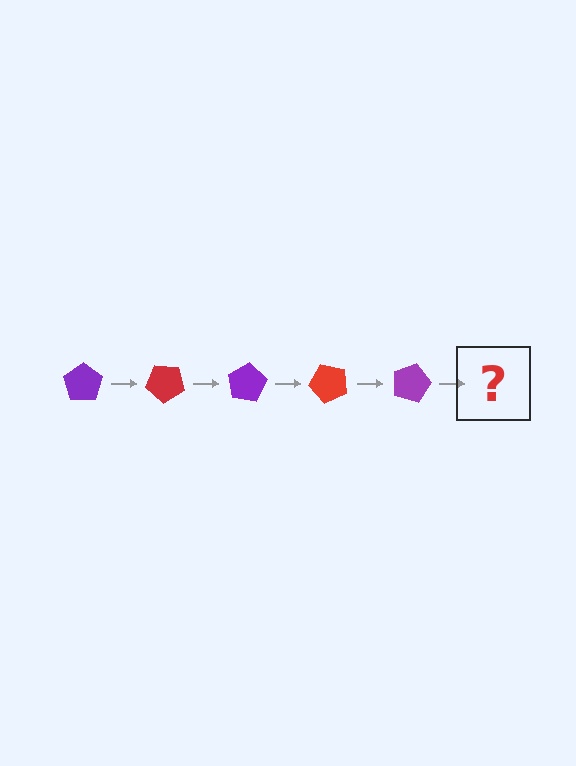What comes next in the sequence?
The next element should be a red pentagon, rotated 200 degrees from the start.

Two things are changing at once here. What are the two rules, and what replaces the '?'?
The two rules are that it rotates 40 degrees each step and the color cycles through purple and red. The '?' should be a red pentagon, rotated 200 degrees from the start.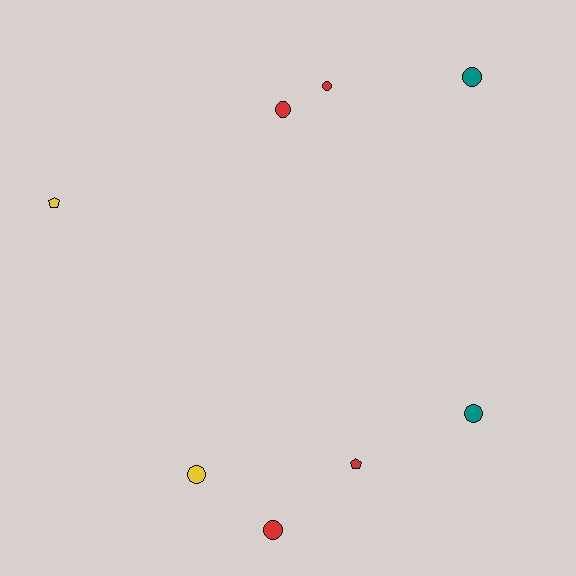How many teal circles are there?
There are 2 teal circles.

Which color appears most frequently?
Red, with 4 objects.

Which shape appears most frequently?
Circle, with 6 objects.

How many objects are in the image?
There are 8 objects.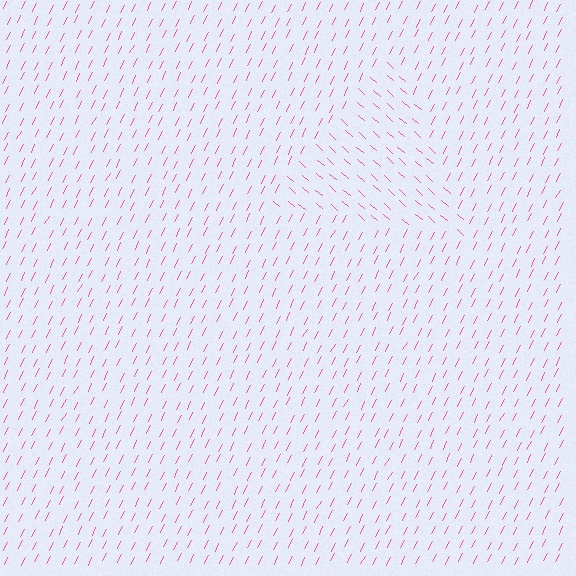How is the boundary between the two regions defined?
The boundary is defined purely by a change in line orientation (approximately 76 degrees difference). All lines are the same color and thickness.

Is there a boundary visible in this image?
Yes, there is a texture boundary formed by a change in line orientation.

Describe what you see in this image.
The image is filled with small pink line segments. A triangle region in the image has lines oriented differently from the surrounding lines, creating a visible texture boundary.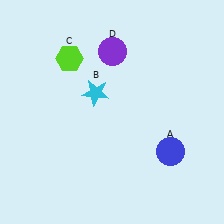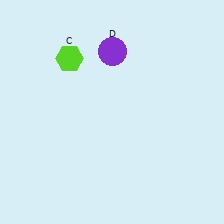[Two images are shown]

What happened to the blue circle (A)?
The blue circle (A) was removed in Image 2. It was in the bottom-right area of Image 1.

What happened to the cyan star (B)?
The cyan star (B) was removed in Image 2. It was in the top-left area of Image 1.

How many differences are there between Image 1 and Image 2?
There are 2 differences between the two images.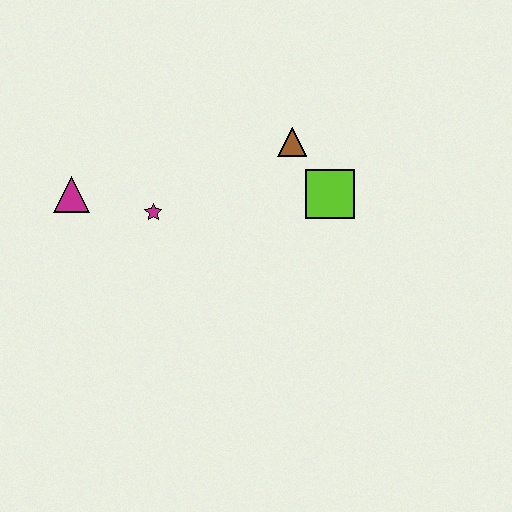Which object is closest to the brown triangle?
The lime square is closest to the brown triangle.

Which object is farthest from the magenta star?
The lime square is farthest from the magenta star.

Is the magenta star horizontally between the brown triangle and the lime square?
No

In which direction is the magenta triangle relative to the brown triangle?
The magenta triangle is to the left of the brown triangle.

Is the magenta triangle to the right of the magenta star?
No